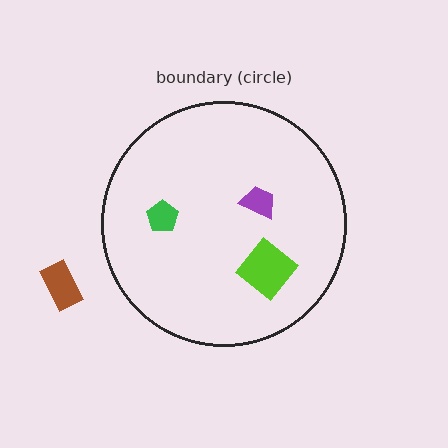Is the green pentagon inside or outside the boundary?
Inside.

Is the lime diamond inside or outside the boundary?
Inside.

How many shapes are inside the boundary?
3 inside, 1 outside.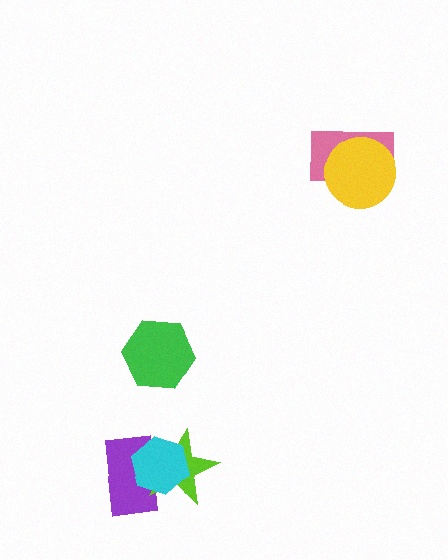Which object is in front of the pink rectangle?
The yellow circle is in front of the pink rectangle.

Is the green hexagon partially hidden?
No, no other shape covers it.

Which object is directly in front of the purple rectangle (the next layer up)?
The lime star is directly in front of the purple rectangle.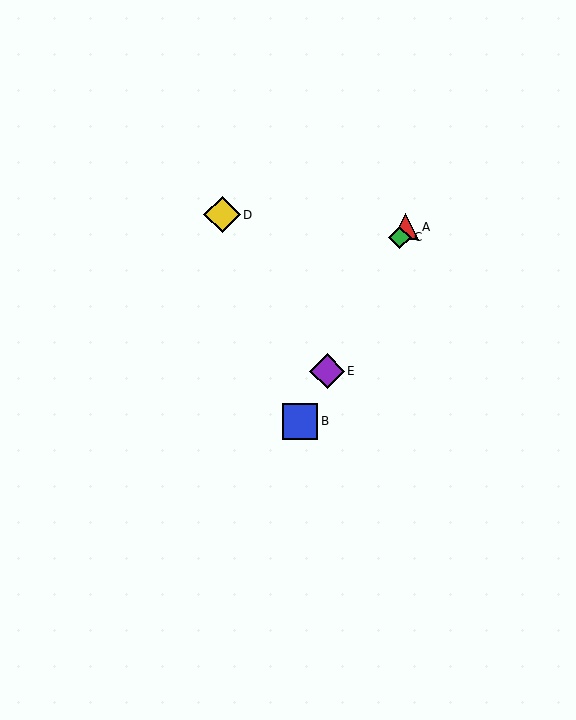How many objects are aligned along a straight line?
4 objects (A, B, C, E) are aligned along a straight line.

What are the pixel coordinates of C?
Object C is at (400, 237).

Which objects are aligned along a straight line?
Objects A, B, C, E are aligned along a straight line.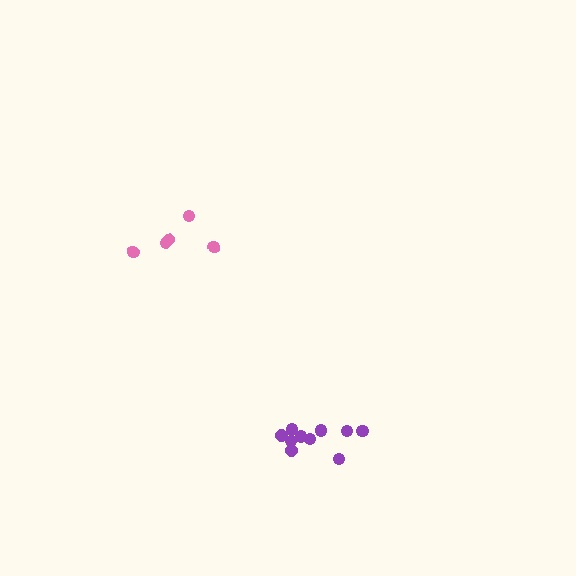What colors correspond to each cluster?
The clusters are colored: pink, purple.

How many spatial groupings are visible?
There are 2 spatial groupings.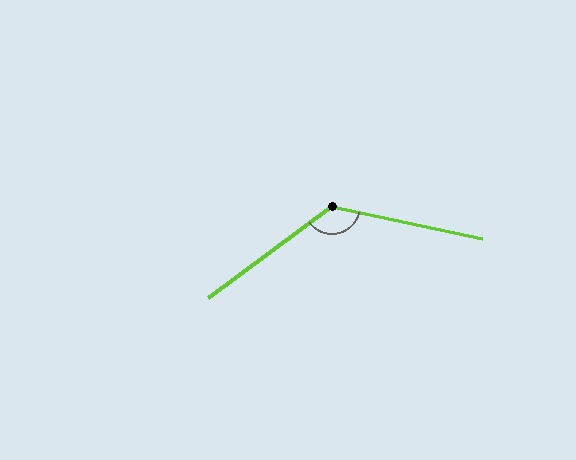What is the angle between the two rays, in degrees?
Approximately 131 degrees.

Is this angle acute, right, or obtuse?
It is obtuse.